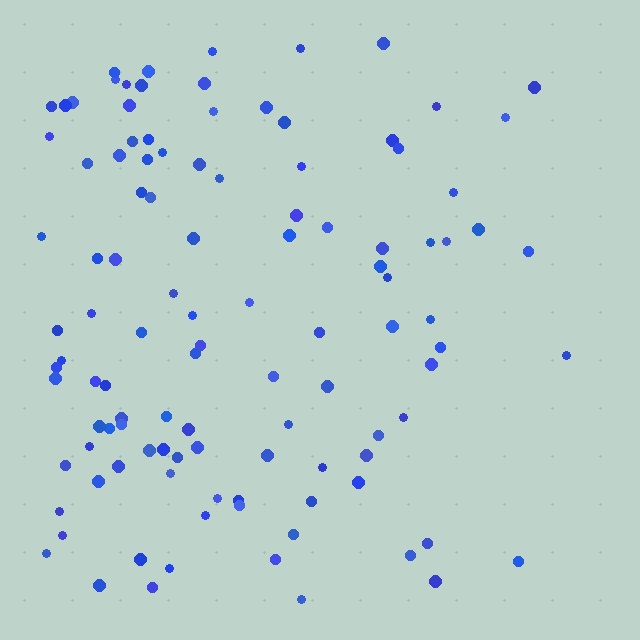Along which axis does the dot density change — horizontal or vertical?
Horizontal.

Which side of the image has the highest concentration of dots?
The left.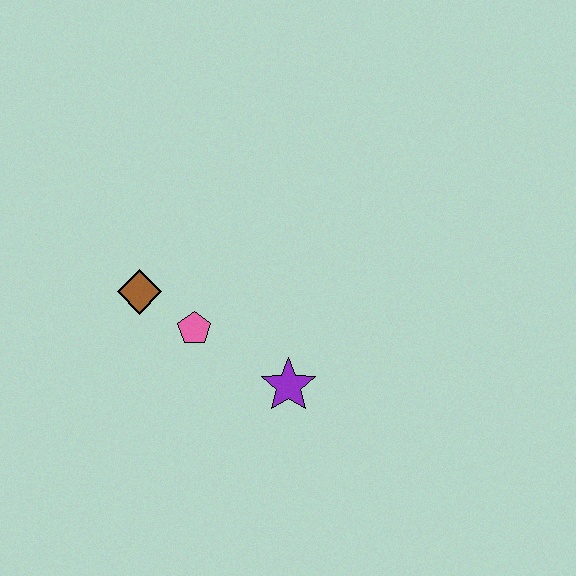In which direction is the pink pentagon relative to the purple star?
The pink pentagon is to the left of the purple star.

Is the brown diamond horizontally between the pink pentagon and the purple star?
No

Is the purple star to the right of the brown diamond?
Yes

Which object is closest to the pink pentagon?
The brown diamond is closest to the pink pentagon.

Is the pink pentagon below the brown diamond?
Yes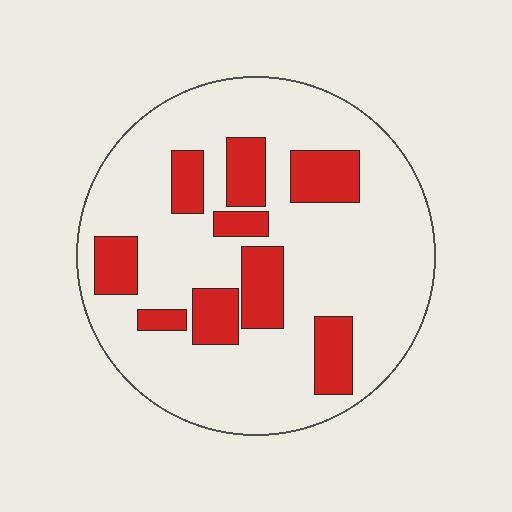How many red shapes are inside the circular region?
9.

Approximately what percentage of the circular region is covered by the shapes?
Approximately 25%.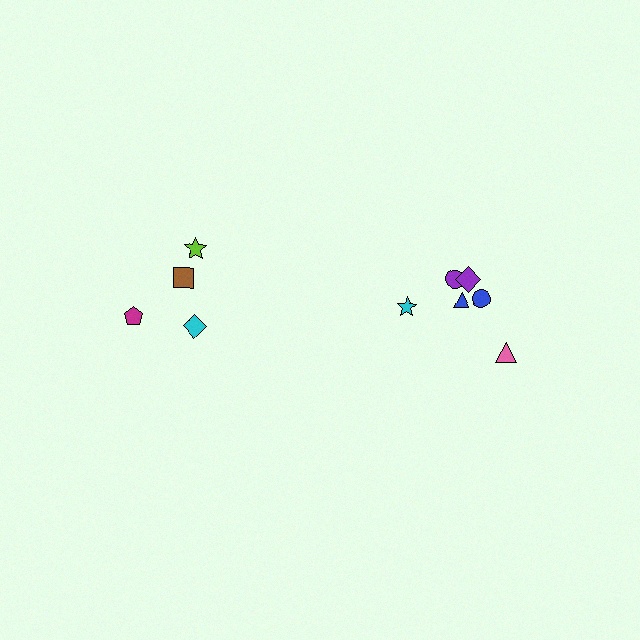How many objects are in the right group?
There are 6 objects.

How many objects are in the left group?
There are 4 objects.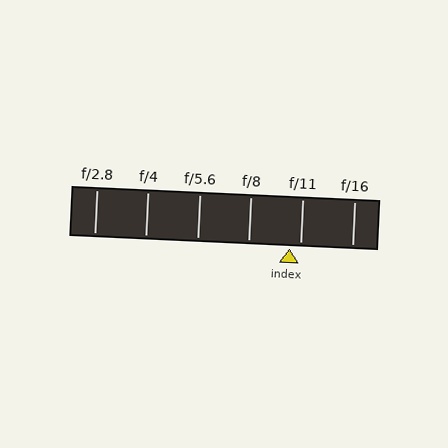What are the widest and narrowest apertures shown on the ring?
The widest aperture shown is f/2.8 and the narrowest is f/16.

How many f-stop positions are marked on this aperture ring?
There are 6 f-stop positions marked.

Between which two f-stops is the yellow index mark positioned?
The index mark is between f/8 and f/11.